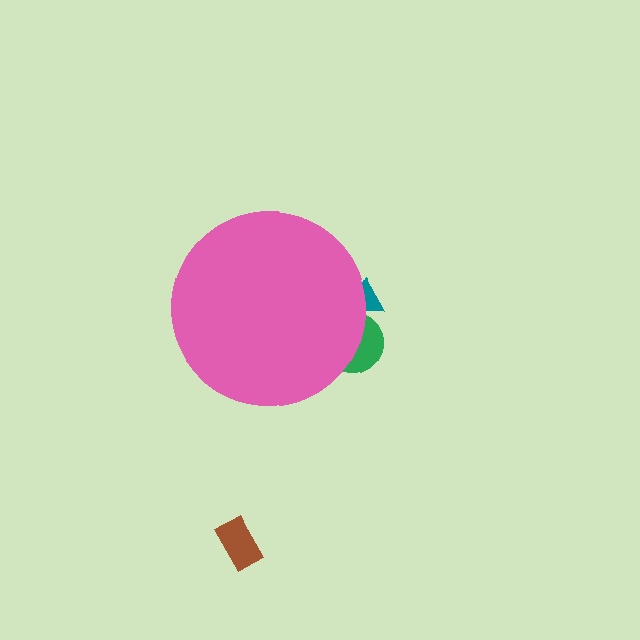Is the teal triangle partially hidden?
Yes, the teal triangle is partially hidden behind the pink circle.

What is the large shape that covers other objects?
A pink circle.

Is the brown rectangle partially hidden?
No, the brown rectangle is fully visible.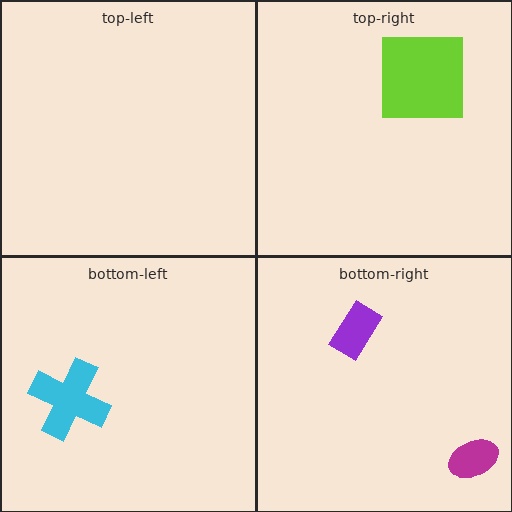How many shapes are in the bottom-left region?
1.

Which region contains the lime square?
The top-right region.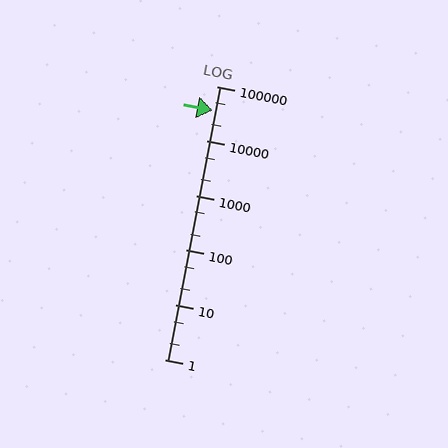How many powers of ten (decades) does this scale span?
The scale spans 5 decades, from 1 to 100000.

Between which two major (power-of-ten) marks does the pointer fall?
The pointer is between 10000 and 100000.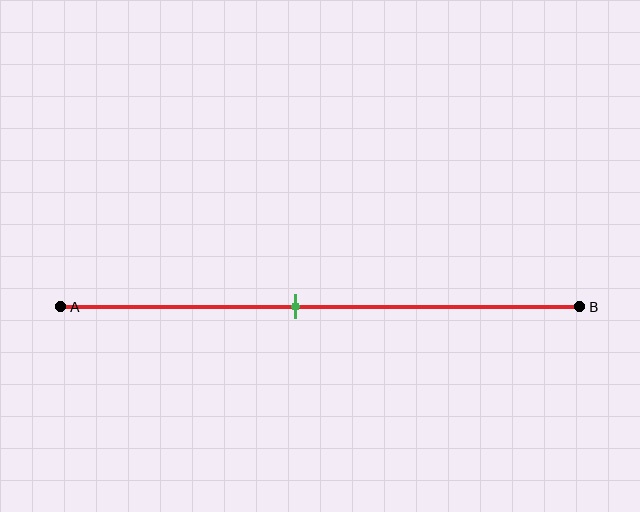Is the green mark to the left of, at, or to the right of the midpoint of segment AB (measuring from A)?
The green mark is to the left of the midpoint of segment AB.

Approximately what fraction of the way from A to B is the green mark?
The green mark is approximately 45% of the way from A to B.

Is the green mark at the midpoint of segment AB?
No, the mark is at about 45% from A, not at the 50% midpoint.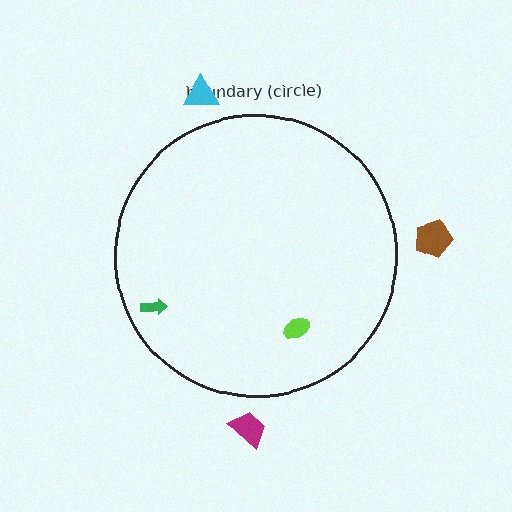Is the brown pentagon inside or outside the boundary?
Outside.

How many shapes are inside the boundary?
2 inside, 3 outside.